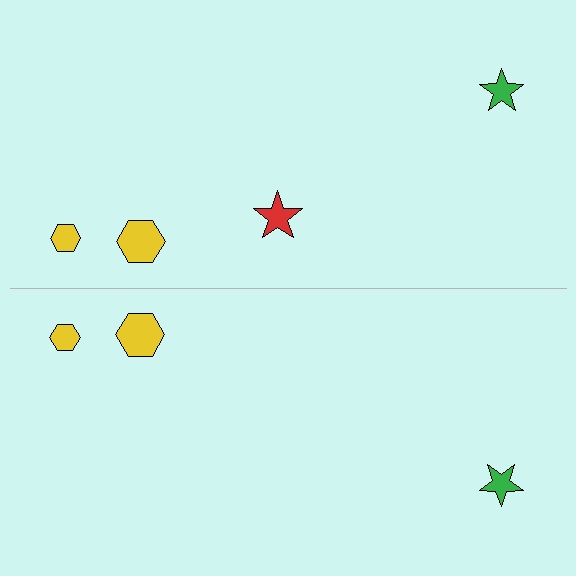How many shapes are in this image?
There are 7 shapes in this image.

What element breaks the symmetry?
A red star is missing from the bottom side.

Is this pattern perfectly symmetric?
No, the pattern is not perfectly symmetric. A red star is missing from the bottom side.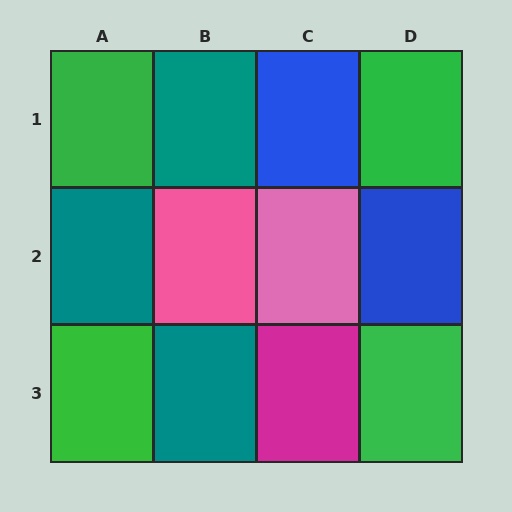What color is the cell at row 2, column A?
Teal.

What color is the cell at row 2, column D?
Blue.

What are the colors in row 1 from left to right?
Green, teal, blue, green.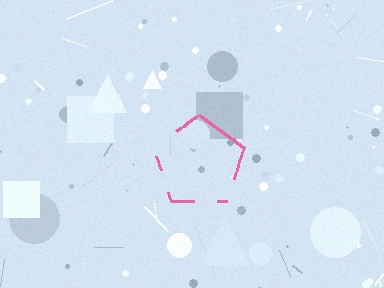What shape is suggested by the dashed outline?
The dashed outline suggests a pentagon.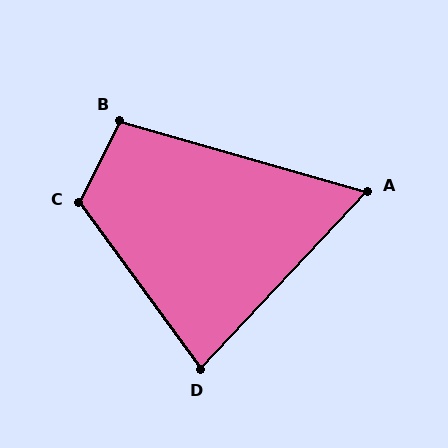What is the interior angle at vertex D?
Approximately 79 degrees (acute).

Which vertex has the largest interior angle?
C, at approximately 117 degrees.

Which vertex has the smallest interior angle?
A, at approximately 63 degrees.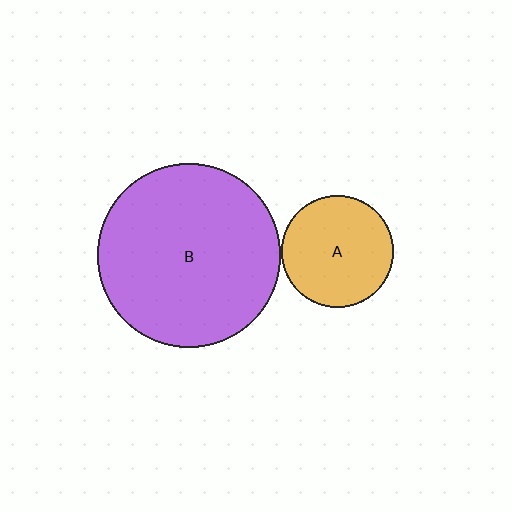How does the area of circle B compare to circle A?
Approximately 2.7 times.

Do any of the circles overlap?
No, none of the circles overlap.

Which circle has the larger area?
Circle B (purple).